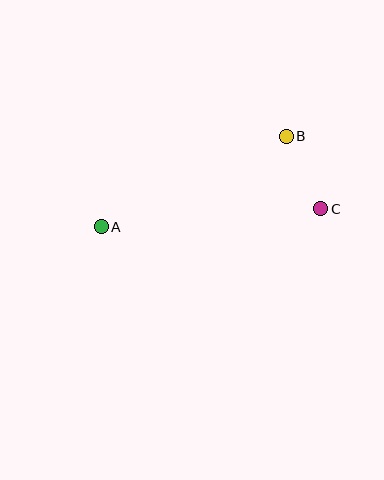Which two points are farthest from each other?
Points A and C are farthest from each other.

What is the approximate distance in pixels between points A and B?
The distance between A and B is approximately 206 pixels.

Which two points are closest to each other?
Points B and C are closest to each other.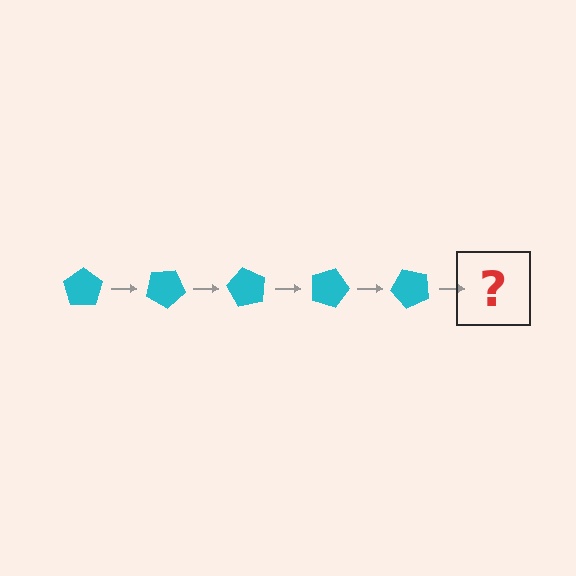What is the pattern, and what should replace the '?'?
The pattern is that the pentagon rotates 30 degrees each step. The '?' should be a cyan pentagon rotated 150 degrees.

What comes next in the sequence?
The next element should be a cyan pentagon rotated 150 degrees.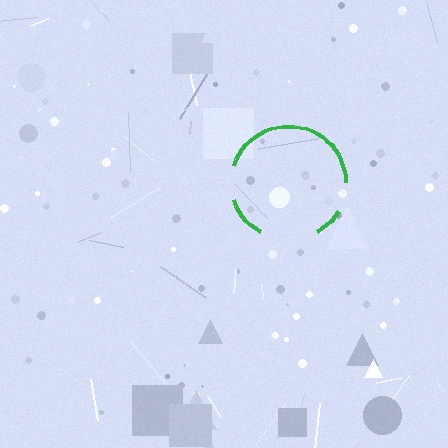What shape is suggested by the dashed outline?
The dashed outline suggests a circle.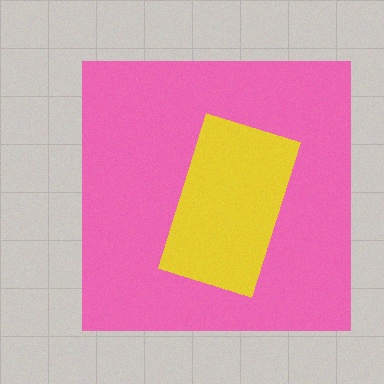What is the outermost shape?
The pink square.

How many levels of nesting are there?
2.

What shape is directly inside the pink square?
The yellow rectangle.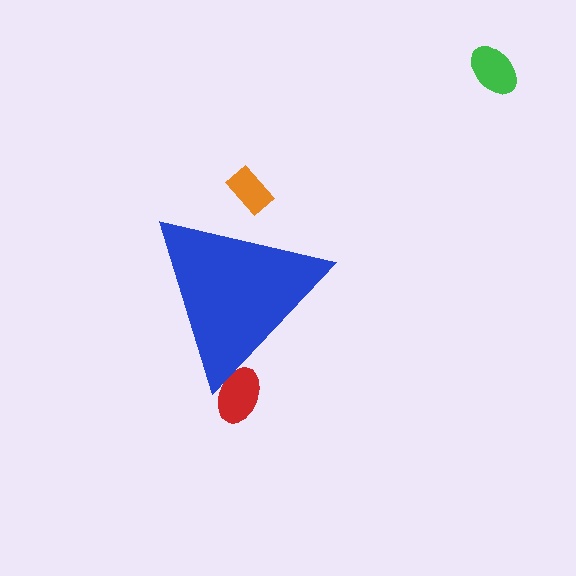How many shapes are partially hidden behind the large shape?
2 shapes are partially hidden.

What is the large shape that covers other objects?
A blue triangle.